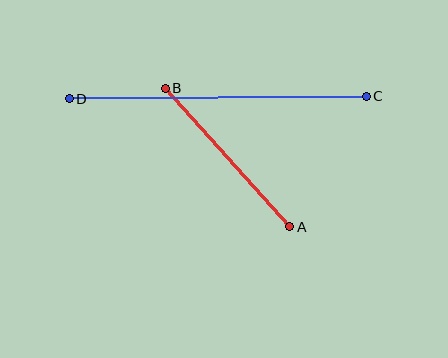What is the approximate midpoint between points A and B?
The midpoint is at approximately (227, 157) pixels.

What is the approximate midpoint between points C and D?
The midpoint is at approximately (218, 97) pixels.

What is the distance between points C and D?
The distance is approximately 297 pixels.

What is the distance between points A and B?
The distance is approximately 186 pixels.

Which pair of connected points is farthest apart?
Points C and D are farthest apart.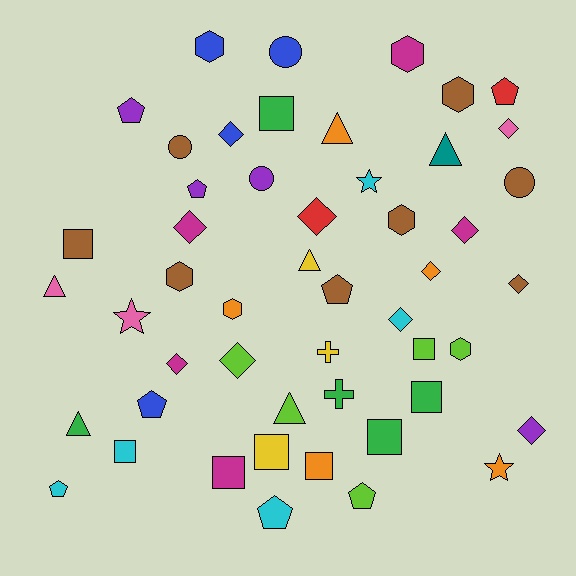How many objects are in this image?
There are 50 objects.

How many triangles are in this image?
There are 6 triangles.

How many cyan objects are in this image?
There are 5 cyan objects.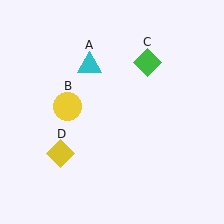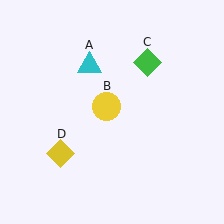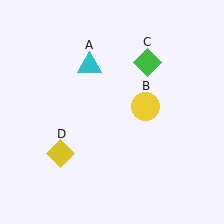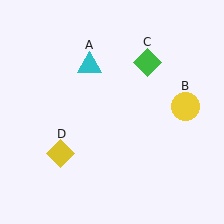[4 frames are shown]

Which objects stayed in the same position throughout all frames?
Cyan triangle (object A) and green diamond (object C) and yellow diamond (object D) remained stationary.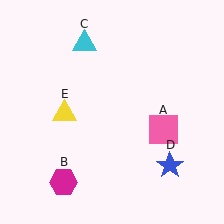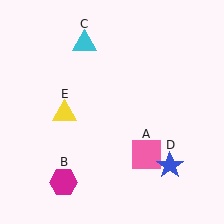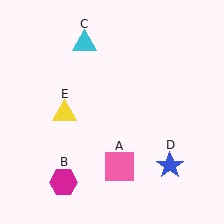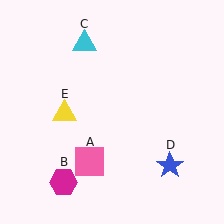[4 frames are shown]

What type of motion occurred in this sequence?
The pink square (object A) rotated clockwise around the center of the scene.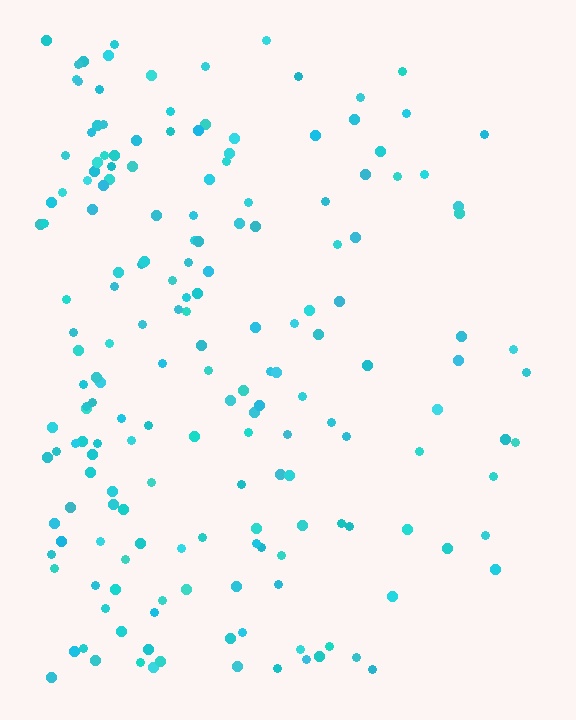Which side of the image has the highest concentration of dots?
The left.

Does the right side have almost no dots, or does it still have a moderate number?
Still a moderate number, just noticeably fewer than the left.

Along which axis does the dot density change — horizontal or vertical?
Horizontal.